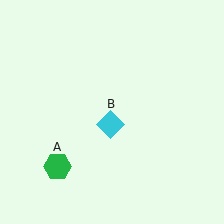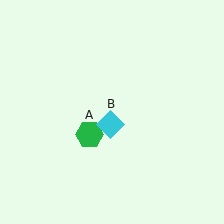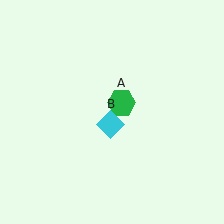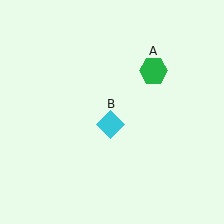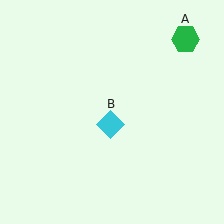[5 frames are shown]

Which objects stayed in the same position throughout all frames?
Cyan diamond (object B) remained stationary.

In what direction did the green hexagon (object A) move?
The green hexagon (object A) moved up and to the right.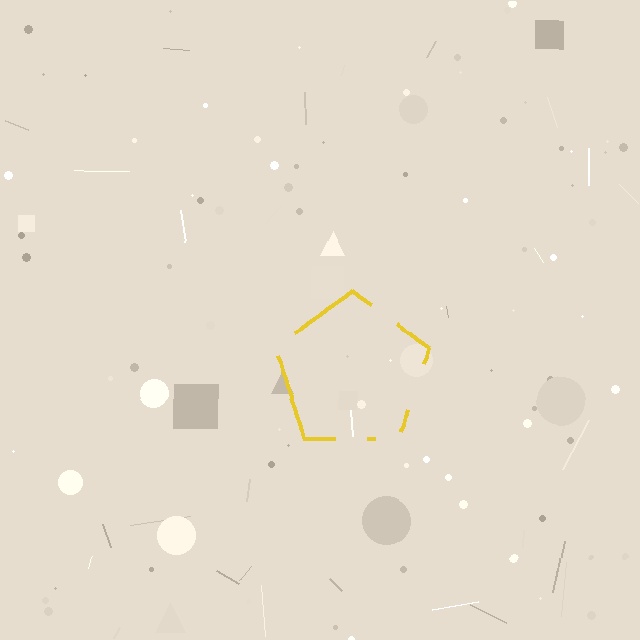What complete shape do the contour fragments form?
The contour fragments form a pentagon.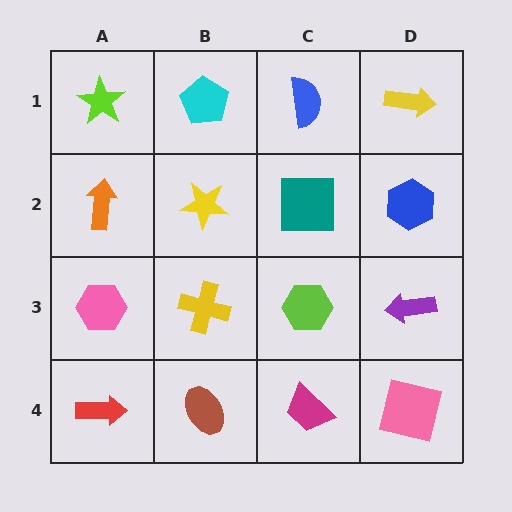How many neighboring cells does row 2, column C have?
4.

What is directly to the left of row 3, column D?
A lime hexagon.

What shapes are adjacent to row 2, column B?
A cyan pentagon (row 1, column B), a yellow cross (row 3, column B), an orange arrow (row 2, column A), a teal square (row 2, column C).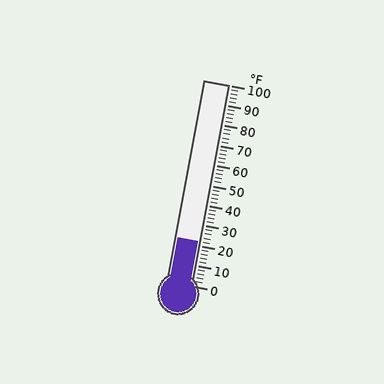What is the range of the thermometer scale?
The thermometer scale ranges from 0°F to 100°F.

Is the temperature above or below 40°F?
The temperature is below 40°F.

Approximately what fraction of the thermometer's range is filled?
The thermometer is filled to approximately 20% of its range.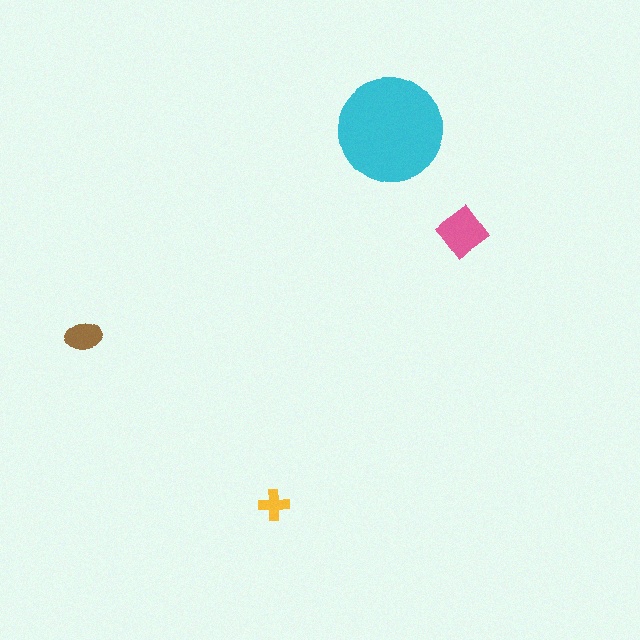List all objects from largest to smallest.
The cyan circle, the pink diamond, the brown ellipse, the yellow cross.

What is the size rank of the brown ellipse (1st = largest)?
3rd.